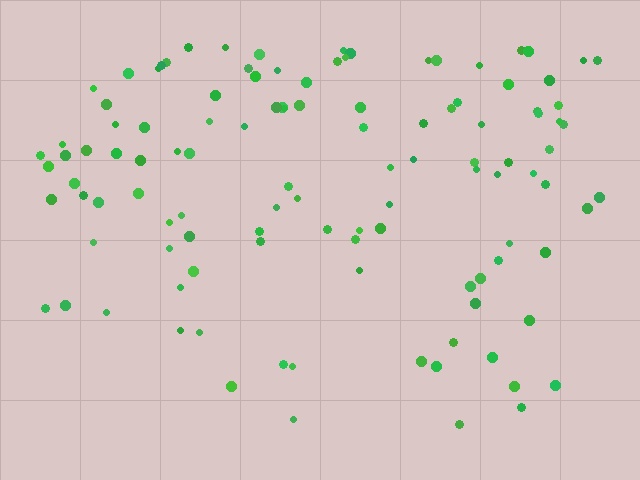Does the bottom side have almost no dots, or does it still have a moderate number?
Still a moderate number, just noticeably fewer than the top.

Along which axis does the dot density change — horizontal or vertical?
Vertical.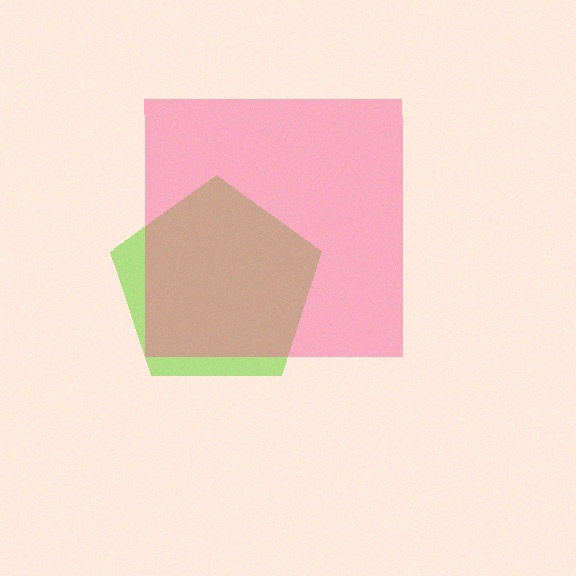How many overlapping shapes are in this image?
There are 2 overlapping shapes in the image.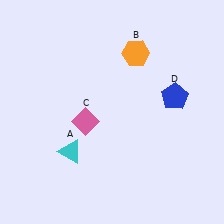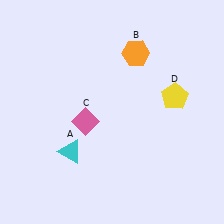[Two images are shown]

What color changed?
The pentagon (D) changed from blue in Image 1 to yellow in Image 2.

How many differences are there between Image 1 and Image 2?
There is 1 difference between the two images.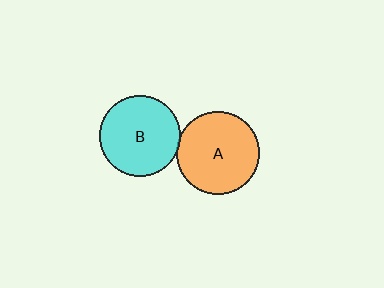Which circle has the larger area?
Circle A (orange).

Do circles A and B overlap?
Yes.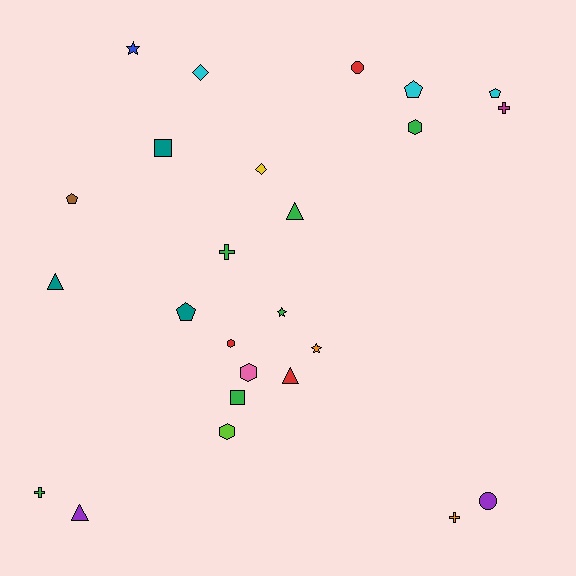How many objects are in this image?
There are 25 objects.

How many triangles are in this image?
There are 4 triangles.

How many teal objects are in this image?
There are 3 teal objects.